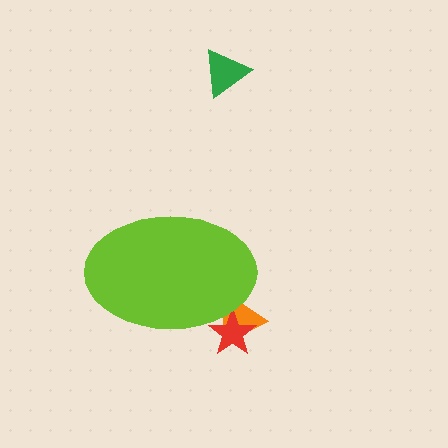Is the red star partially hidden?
Yes, the red star is partially hidden behind the lime ellipse.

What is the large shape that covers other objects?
A lime ellipse.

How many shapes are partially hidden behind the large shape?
2 shapes are partially hidden.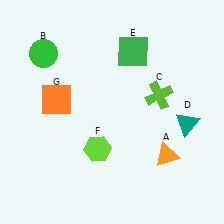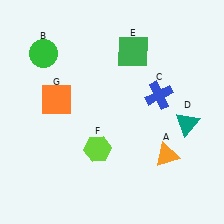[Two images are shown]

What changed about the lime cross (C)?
In Image 1, C is lime. In Image 2, it changed to blue.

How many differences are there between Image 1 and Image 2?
There is 1 difference between the two images.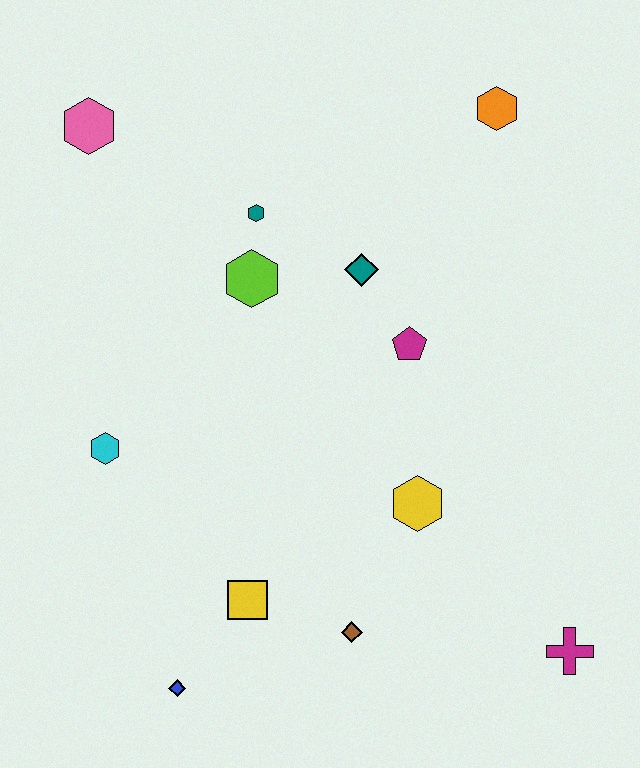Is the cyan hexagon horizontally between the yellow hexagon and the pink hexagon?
Yes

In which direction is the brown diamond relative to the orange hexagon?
The brown diamond is below the orange hexagon.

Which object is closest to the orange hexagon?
The teal diamond is closest to the orange hexagon.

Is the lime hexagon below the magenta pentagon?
No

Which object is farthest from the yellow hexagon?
The pink hexagon is farthest from the yellow hexagon.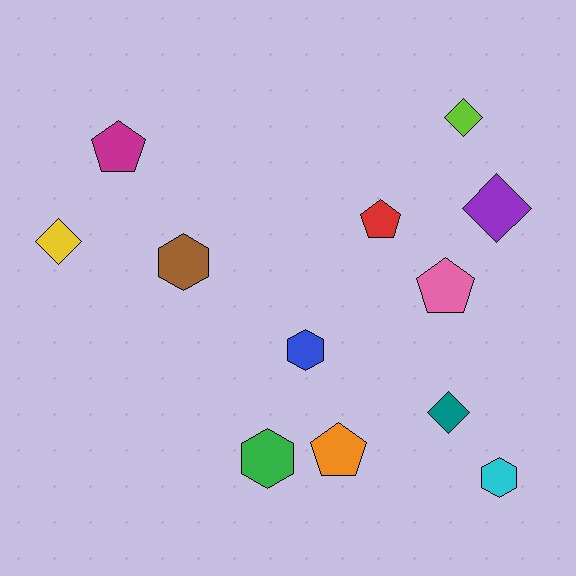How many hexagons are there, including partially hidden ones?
There are 4 hexagons.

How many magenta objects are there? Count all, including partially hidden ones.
There is 1 magenta object.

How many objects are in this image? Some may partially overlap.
There are 12 objects.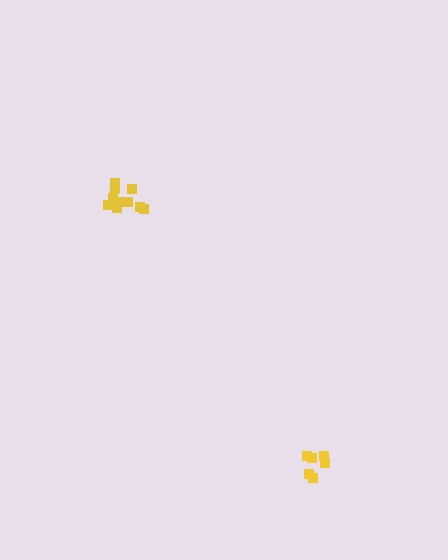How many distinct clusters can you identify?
There are 2 distinct clusters.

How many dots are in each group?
Group 1: 10 dots, Group 2: 6 dots (16 total).